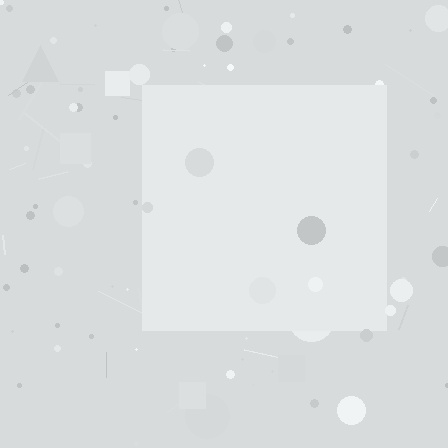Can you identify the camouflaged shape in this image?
The camouflaged shape is a square.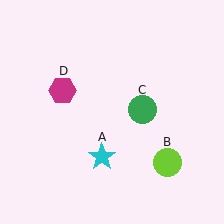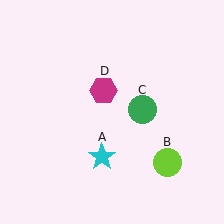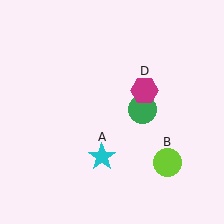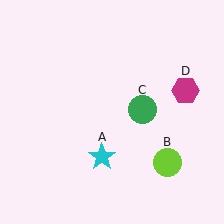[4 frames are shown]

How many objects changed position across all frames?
1 object changed position: magenta hexagon (object D).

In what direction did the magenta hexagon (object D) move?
The magenta hexagon (object D) moved right.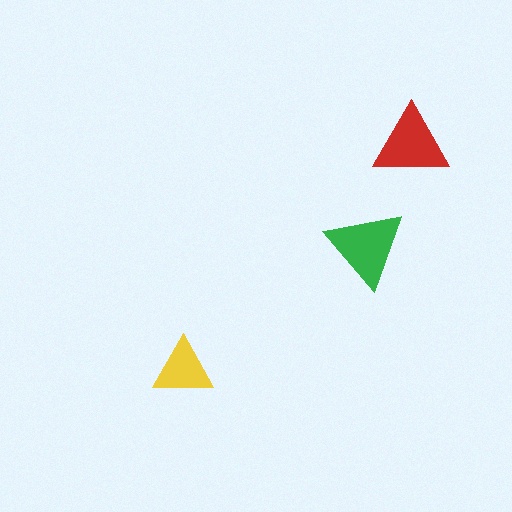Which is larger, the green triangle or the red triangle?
The green one.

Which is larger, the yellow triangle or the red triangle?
The red one.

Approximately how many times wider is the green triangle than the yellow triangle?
About 1.5 times wider.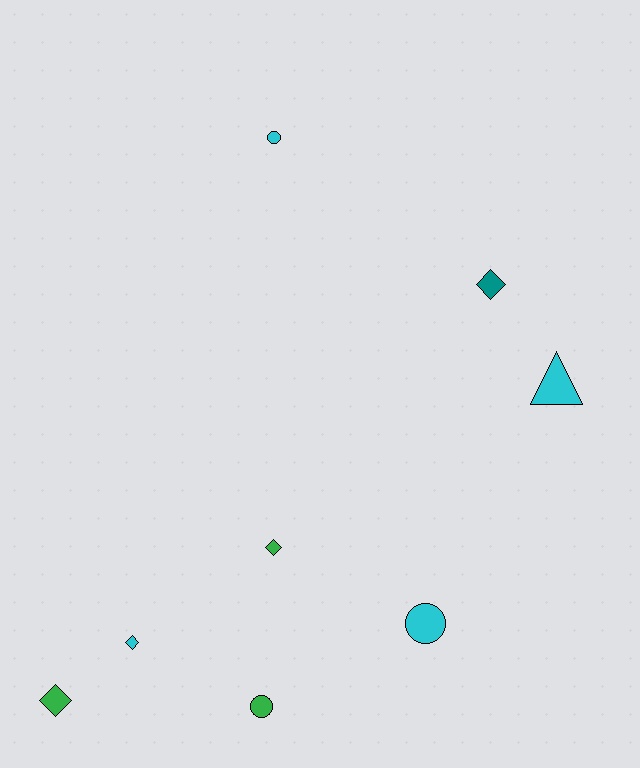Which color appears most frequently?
Cyan, with 4 objects.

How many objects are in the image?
There are 8 objects.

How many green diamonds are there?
There are 2 green diamonds.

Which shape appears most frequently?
Diamond, with 4 objects.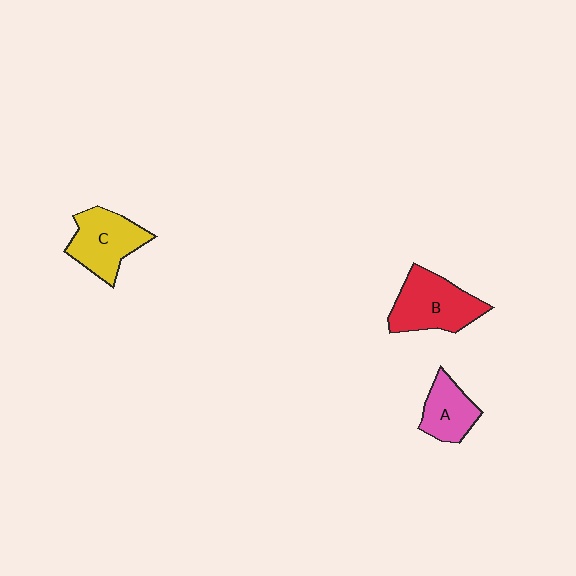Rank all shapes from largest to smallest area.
From largest to smallest: B (red), C (yellow), A (pink).